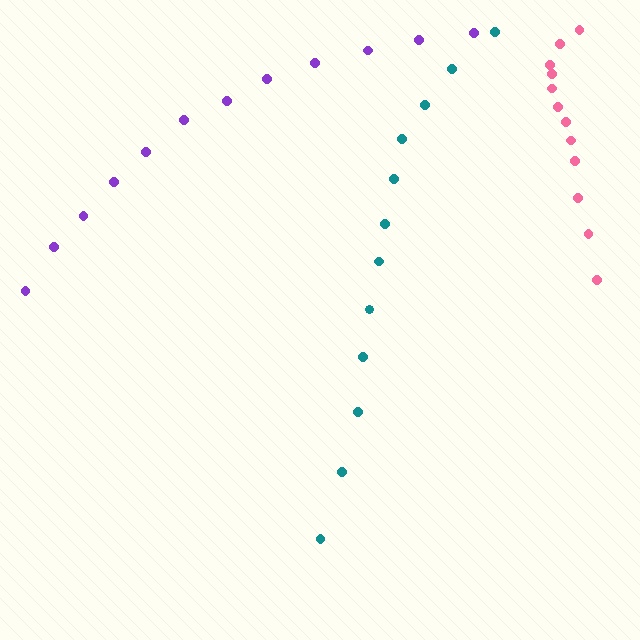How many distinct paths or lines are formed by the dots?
There are 3 distinct paths.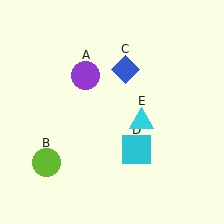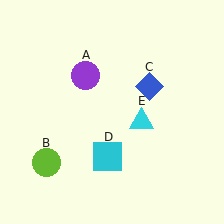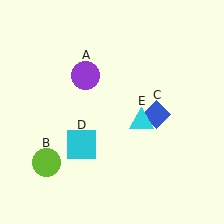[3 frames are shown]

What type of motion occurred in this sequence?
The blue diamond (object C), cyan square (object D) rotated clockwise around the center of the scene.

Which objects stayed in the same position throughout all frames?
Purple circle (object A) and lime circle (object B) and cyan triangle (object E) remained stationary.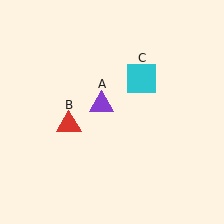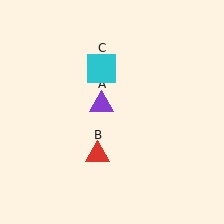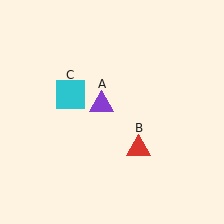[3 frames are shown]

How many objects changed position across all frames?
2 objects changed position: red triangle (object B), cyan square (object C).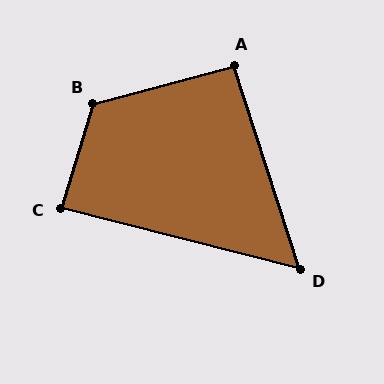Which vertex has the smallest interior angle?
D, at approximately 58 degrees.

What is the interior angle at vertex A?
Approximately 93 degrees (approximately right).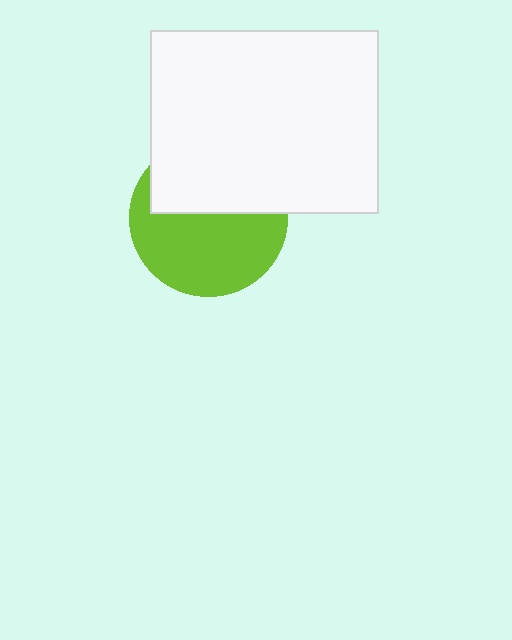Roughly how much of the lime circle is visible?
About half of it is visible (roughly 57%).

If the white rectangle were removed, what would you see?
You would see the complete lime circle.